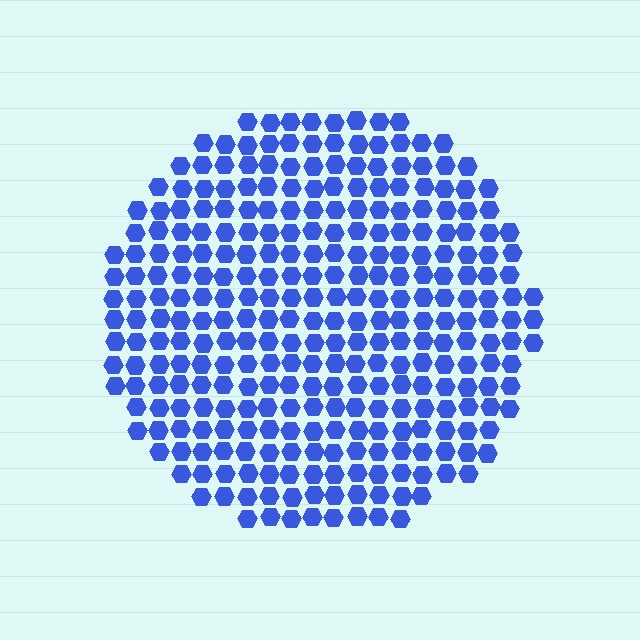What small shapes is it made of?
It is made of small hexagons.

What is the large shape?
The large shape is a circle.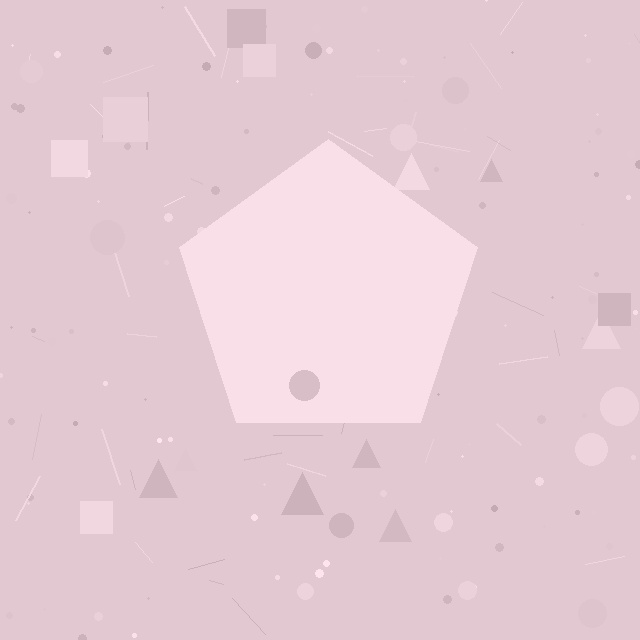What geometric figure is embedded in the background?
A pentagon is embedded in the background.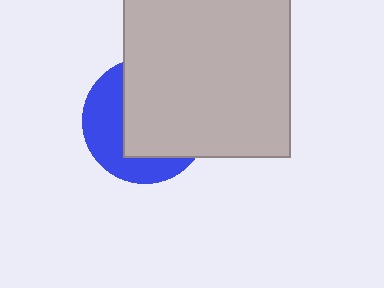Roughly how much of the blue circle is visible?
A small part of it is visible (roughly 41%).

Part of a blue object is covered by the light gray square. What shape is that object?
It is a circle.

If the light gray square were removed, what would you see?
You would see the complete blue circle.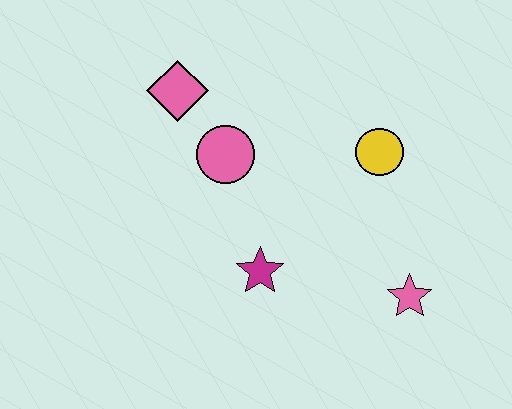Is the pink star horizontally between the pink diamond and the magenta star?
No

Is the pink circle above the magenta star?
Yes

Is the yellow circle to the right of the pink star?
No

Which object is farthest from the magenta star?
The pink diamond is farthest from the magenta star.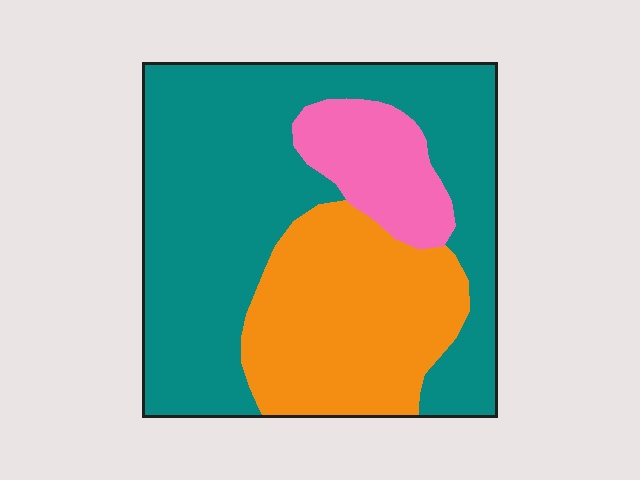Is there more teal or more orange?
Teal.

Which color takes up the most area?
Teal, at roughly 60%.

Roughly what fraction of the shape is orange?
Orange covers roughly 30% of the shape.